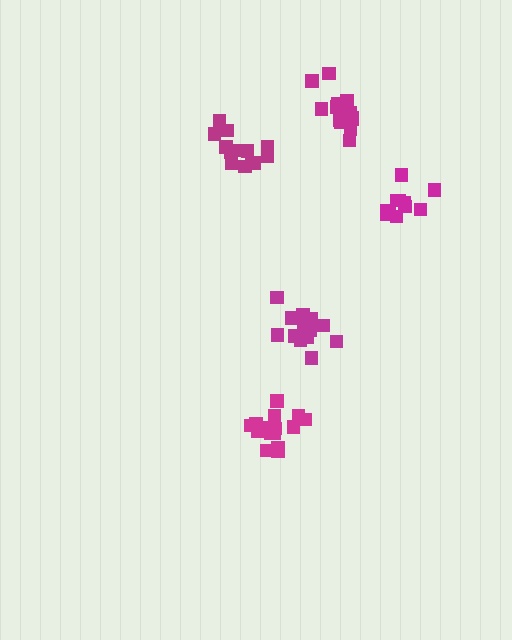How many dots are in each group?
Group 1: 11 dots, Group 2: 15 dots, Group 3: 13 dots, Group 4: 14 dots, Group 5: 15 dots (68 total).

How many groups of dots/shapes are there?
There are 5 groups.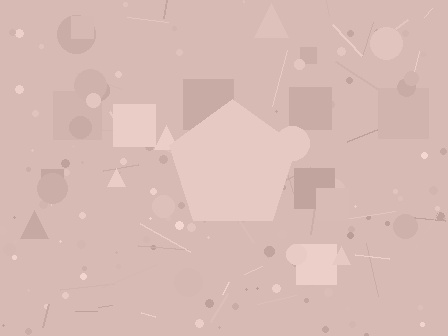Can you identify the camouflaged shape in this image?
The camouflaged shape is a pentagon.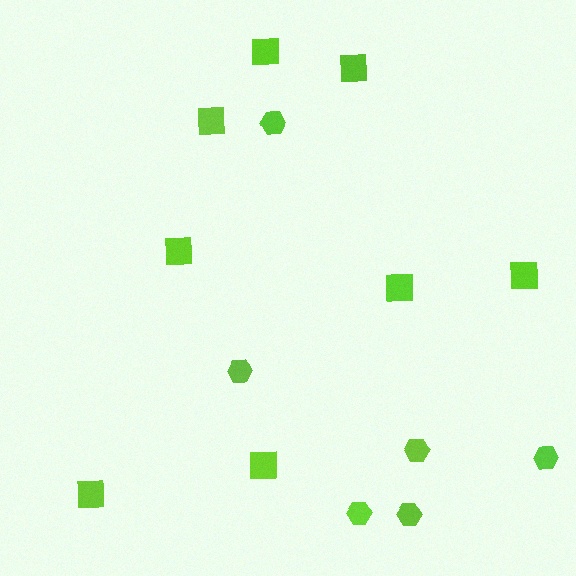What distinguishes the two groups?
There are 2 groups: one group of squares (8) and one group of hexagons (6).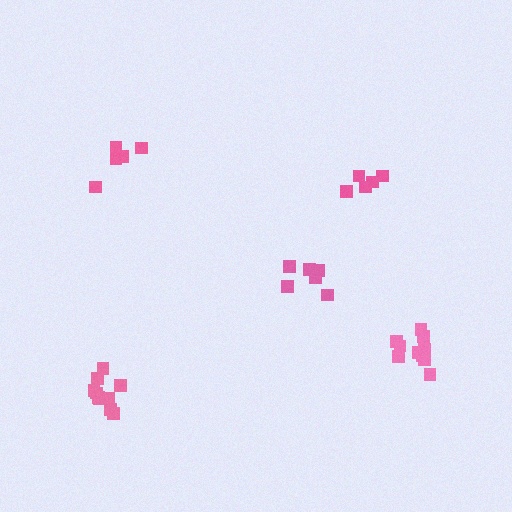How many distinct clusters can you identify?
There are 5 distinct clusters.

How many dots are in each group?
Group 1: 5 dots, Group 2: 5 dots, Group 3: 6 dots, Group 4: 10 dots, Group 5: 11 dots (37 total).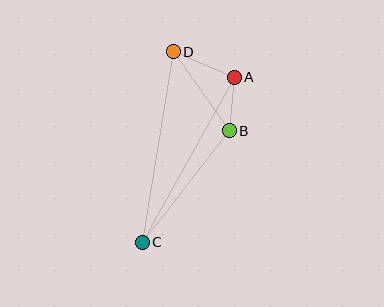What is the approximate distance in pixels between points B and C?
The distance between B and C is approximately 141 pixels.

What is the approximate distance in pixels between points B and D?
The distance between B and D is approximately 97 pixels.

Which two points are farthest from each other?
Points C and D are farthest from each other.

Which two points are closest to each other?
Points A and B are closest to each other.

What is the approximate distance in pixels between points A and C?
The distance between A and C is approximately 189 pixels.